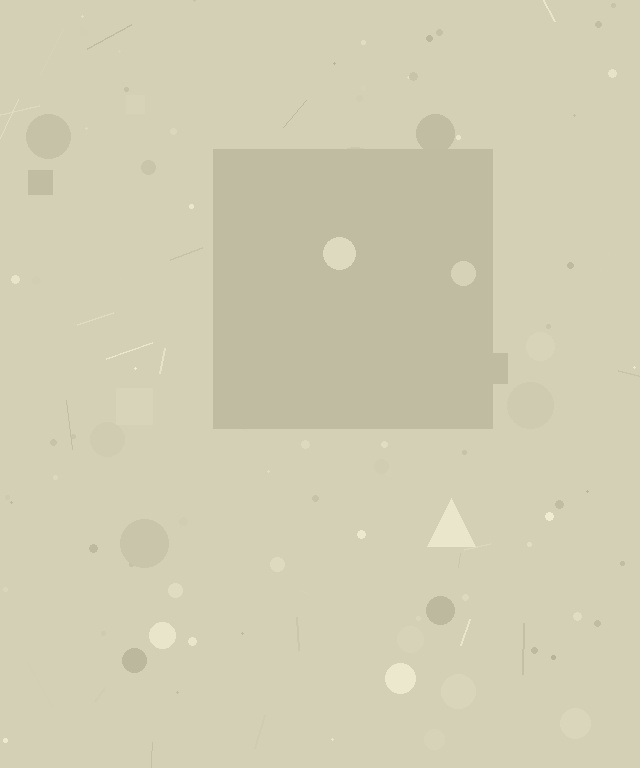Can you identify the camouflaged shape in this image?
The camouflaged shape is a square.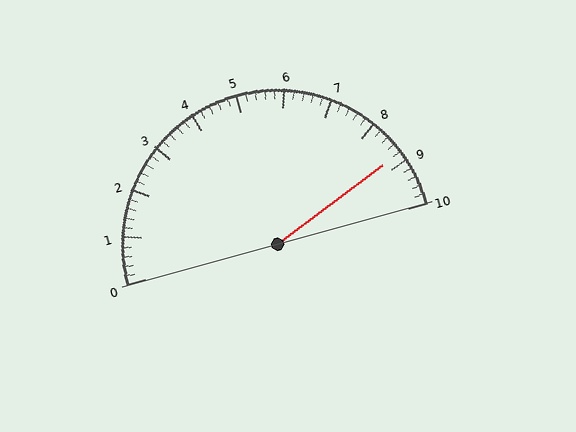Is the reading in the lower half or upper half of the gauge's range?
The reading is in the upper half of the range (0 to 10).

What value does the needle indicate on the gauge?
The needle indicates approximately 8.8.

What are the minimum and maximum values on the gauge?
The gauge ranges from 0 to 10.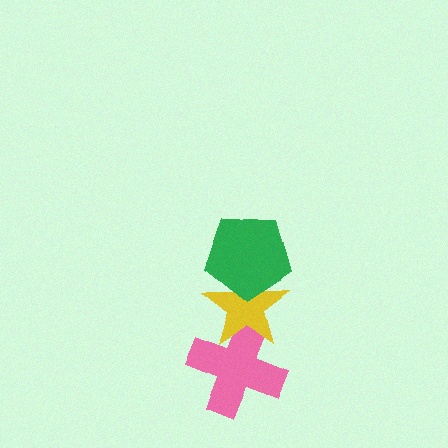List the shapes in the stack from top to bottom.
From top to bottom: the green pentagon, the yellow star, the pink cross.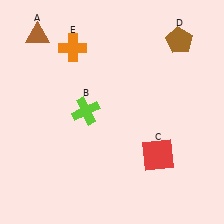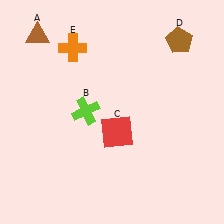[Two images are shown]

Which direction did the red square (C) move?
The red square (C) moved left.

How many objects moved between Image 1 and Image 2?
1 object moved between the two images.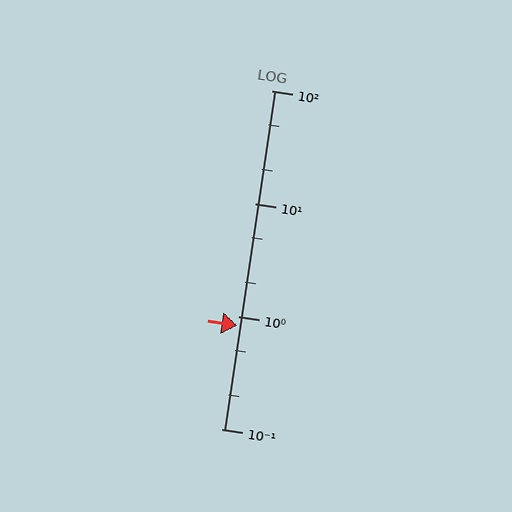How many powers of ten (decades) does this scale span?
The scale spans 3 decades, from 0.1 to 100.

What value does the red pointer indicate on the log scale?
The pointer indicates approximately 0.82.